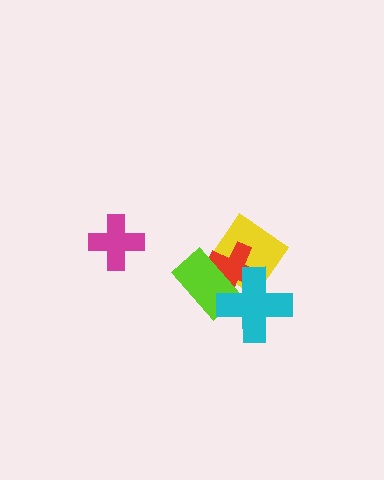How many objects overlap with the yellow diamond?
3 objects overlap with the yellow diamond.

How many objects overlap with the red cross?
3 objects overlap with the red cross.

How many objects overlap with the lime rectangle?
3 objects overlap with the lime rectangle.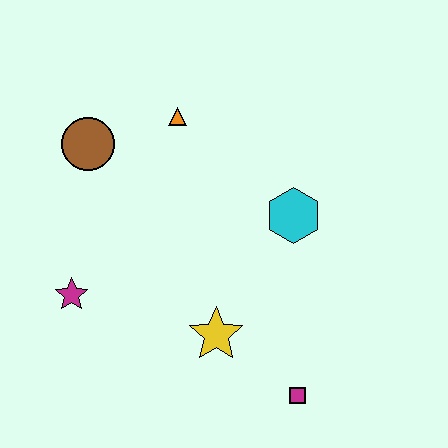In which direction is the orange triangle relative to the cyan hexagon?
The orange triangle is to the left of the cyan hexagon.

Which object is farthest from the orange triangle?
The magenta square is farthest from the orange triangle.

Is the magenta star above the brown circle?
No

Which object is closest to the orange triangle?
The brown circle is closest to the orange triangle.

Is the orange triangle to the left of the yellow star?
Yes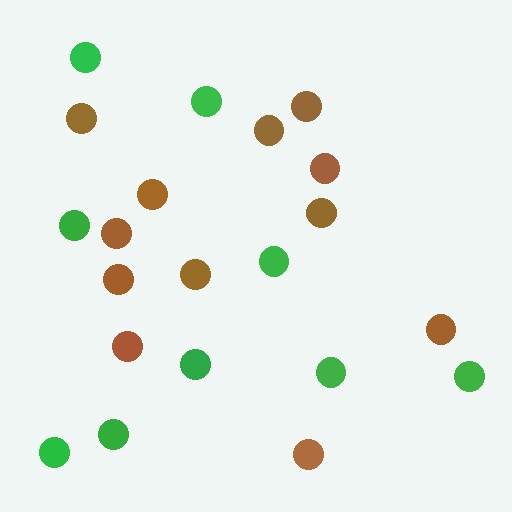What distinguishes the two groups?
There are 2 groups: one group of green circles (9) and one group of brown circles (12).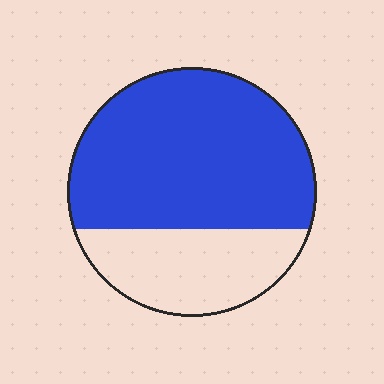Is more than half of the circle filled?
Yes.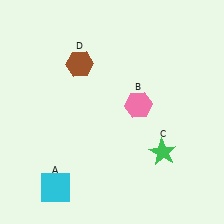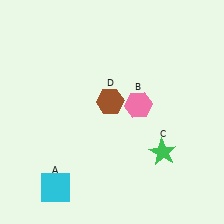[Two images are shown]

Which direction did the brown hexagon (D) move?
The brown hexagon (D) moved down.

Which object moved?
The brown hexagon (D) moved down.